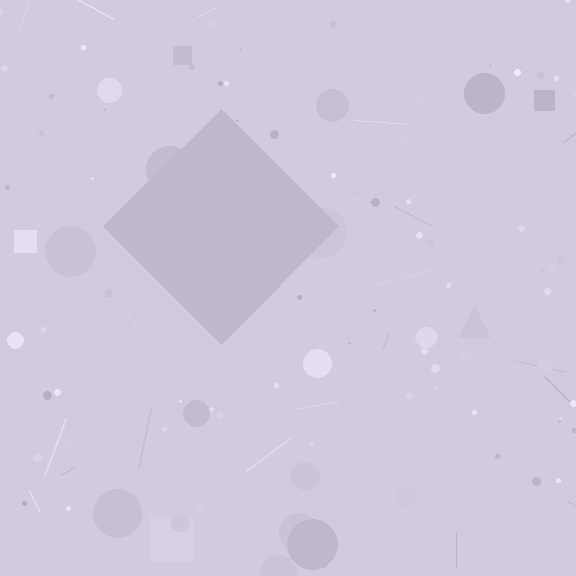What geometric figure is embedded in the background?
A diamond is embedded in the background.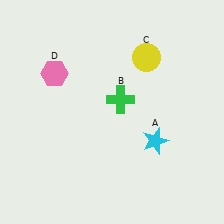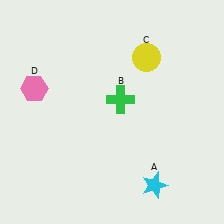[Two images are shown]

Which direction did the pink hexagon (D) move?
The pink hexagon (D) moved left.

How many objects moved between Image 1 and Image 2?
2 objects moved between the two images.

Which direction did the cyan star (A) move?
The cyan star (A) moved down.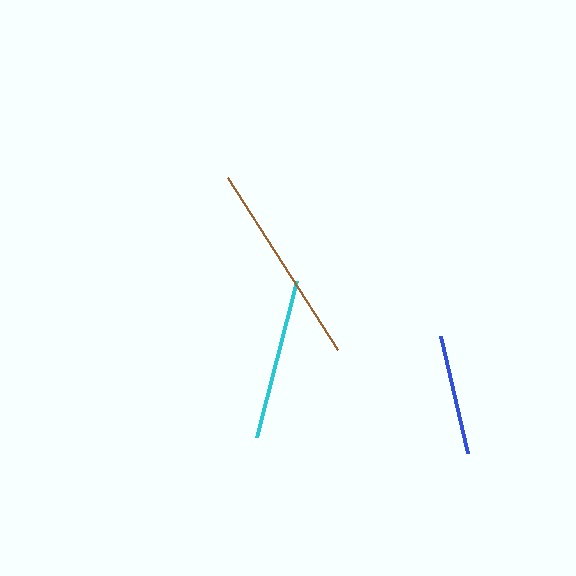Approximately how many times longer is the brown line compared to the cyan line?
The brown line is approximately 1.3 times the length of the cyan line.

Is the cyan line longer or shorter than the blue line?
The cyan line is longer than the blue line.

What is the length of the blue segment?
The blue segment is approximately 120 pixels long.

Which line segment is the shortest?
The blue line is the shortest at approximately 120 pixels.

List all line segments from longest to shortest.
From longest to shortest: brown, cyan, blue.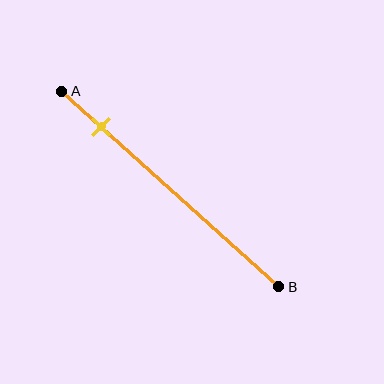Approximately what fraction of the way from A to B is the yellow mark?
The yellow mark is approximately 20% of the way from A to B.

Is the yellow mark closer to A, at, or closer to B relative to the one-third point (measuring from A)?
The yellow mark is closer to point A than the one-third point of segment AB.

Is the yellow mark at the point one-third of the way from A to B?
No, the mark is at about 20% from A, not at the 33% one-third point.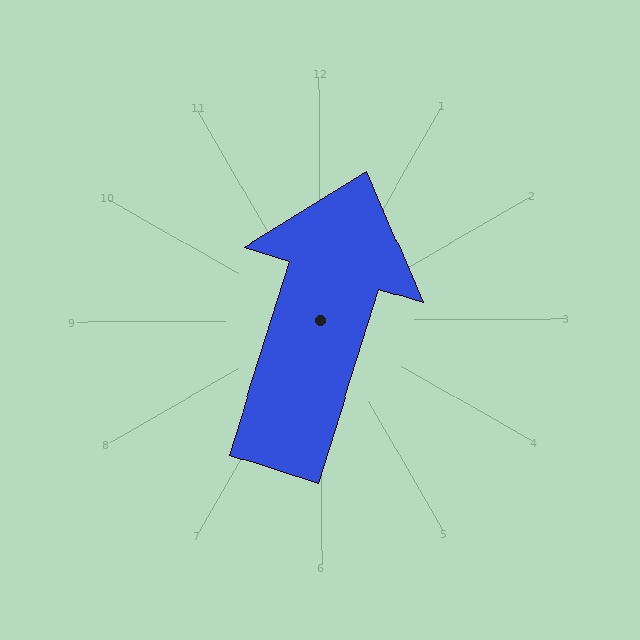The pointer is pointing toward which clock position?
Roughly 1 o'clock.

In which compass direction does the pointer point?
North.